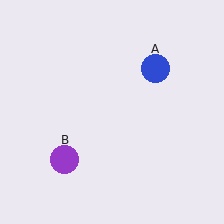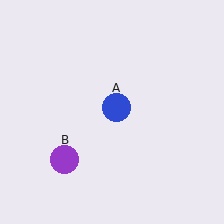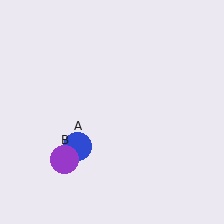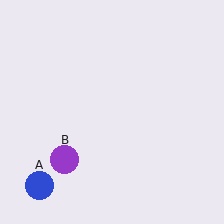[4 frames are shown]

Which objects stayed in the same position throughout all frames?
Purple circle (object B) remained stationary.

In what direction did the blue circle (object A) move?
The blue circle (object A) moved down and to the left.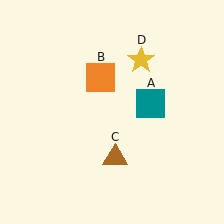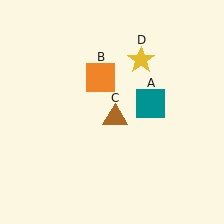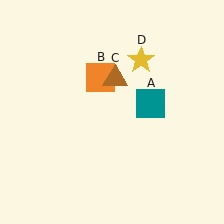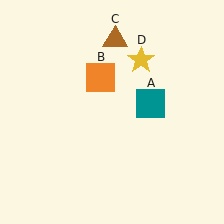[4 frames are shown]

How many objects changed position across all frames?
1 object changed position: brown triangle (object C).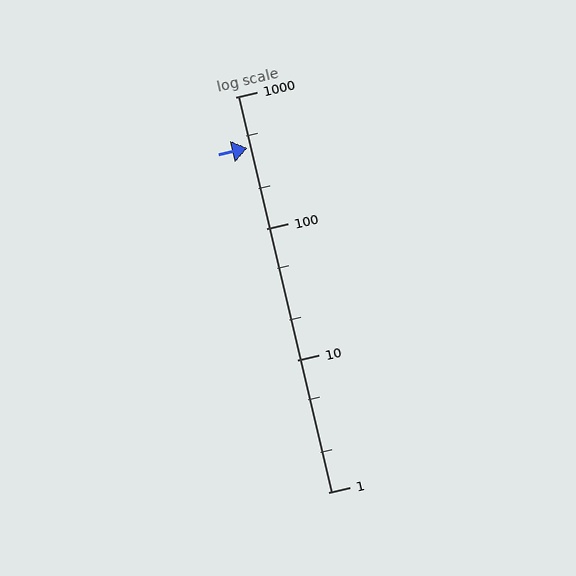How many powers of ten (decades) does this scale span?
The scale spans 3 decades, from 1 to 1000.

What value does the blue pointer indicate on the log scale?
The pointer indicates approximately 410.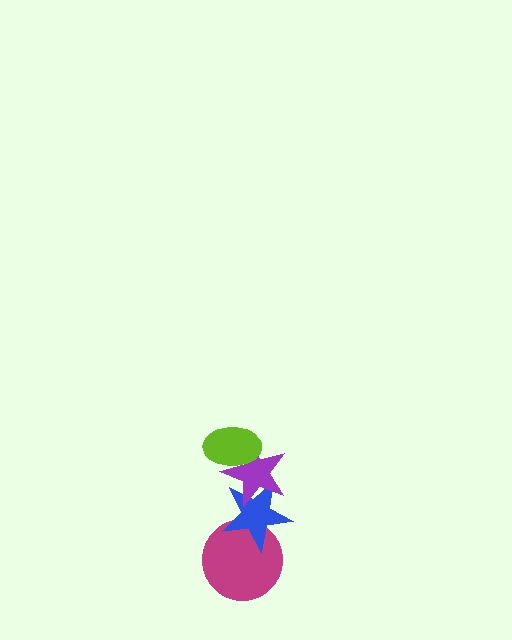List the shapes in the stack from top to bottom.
From top to bottom: the lime ellipse, the purple star, the blue star, the magenta circle.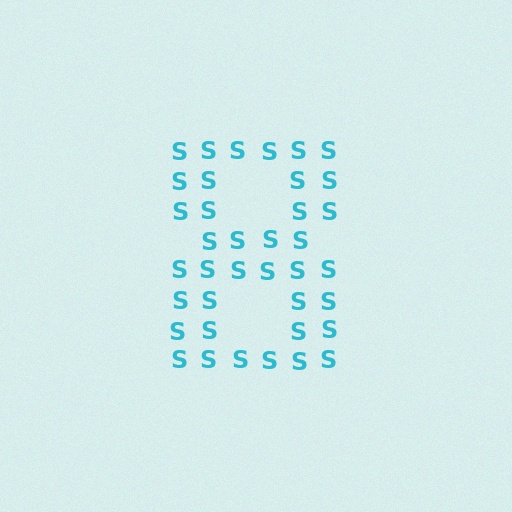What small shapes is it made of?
It is made of small letter S's.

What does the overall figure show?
The overall figure shows the digit 8.